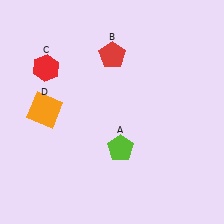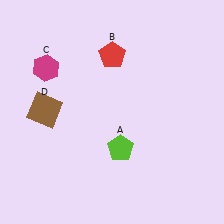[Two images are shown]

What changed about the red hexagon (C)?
In Image 1, C is red. In Image 2, it changed to magenta.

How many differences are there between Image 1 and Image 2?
There are 2 differences between the two images.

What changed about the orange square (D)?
In Image 1, D is orange. In Image 2, it changed to brown.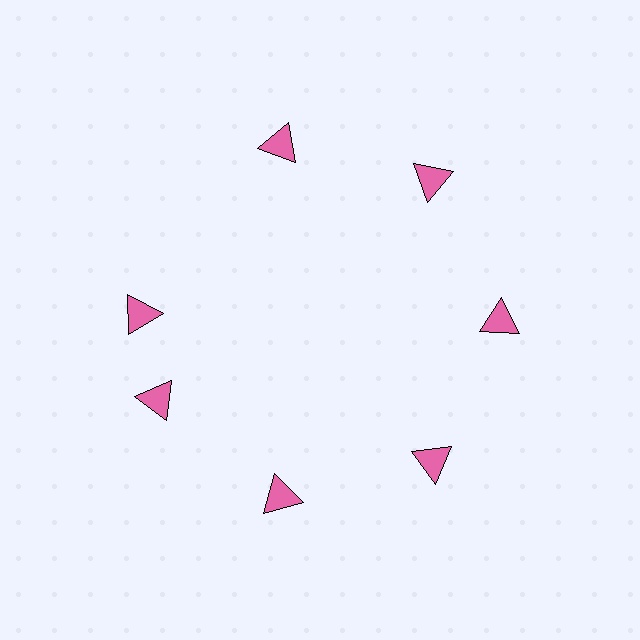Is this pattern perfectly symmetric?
No. The 7 pink triangles are arranged in a ring, but one element near the 10 o'clock position is rotated out of alignment along the ring, breaking the 7-fold rotational symmetry.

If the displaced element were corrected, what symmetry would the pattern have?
It would have 7-fold rotational symmetry — the pattern would map onto itself every 51 degrees.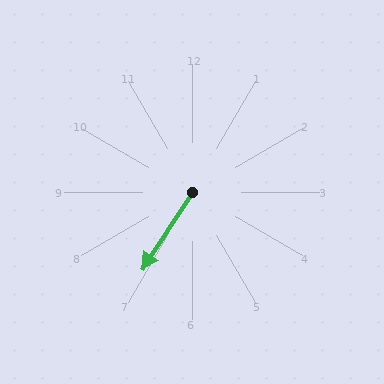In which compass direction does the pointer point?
Southwest.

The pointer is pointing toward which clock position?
Roughly 7 o'clock.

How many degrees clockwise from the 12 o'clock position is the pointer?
Approximately 213 degrees.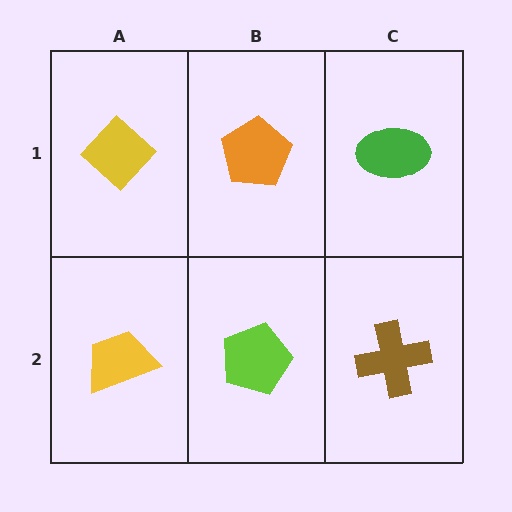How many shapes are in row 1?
3 shapes.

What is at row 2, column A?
A yellow trapezoid.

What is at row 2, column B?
A lime pentagon.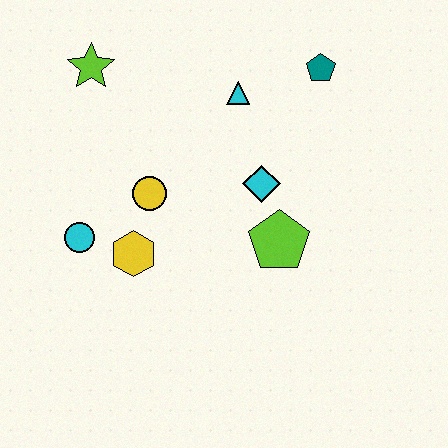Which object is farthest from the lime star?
The lime pentagon is farthest from the lime star.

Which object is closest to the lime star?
The yellow circle is closest to the lime star.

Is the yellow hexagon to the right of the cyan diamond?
No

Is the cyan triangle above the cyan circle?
Yes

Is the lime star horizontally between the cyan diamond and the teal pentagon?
No